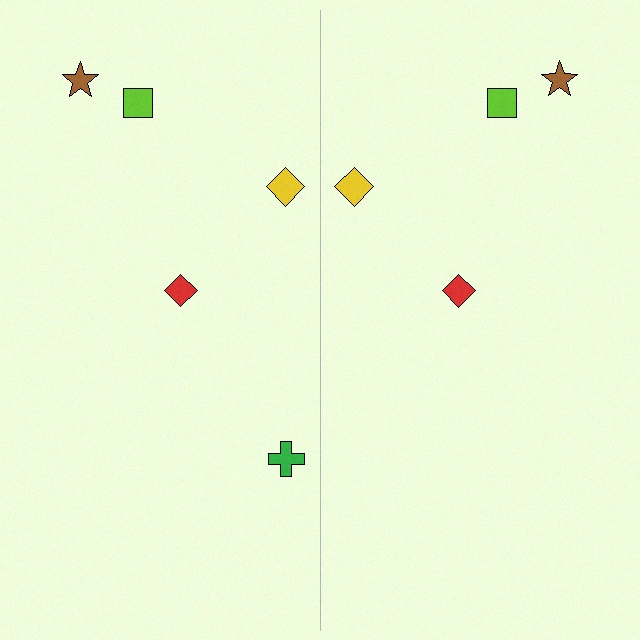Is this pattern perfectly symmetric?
No, the pattern is not perfectly symmetric. A green cross is missing from the right side.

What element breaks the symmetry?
A green cross is missing from the right side.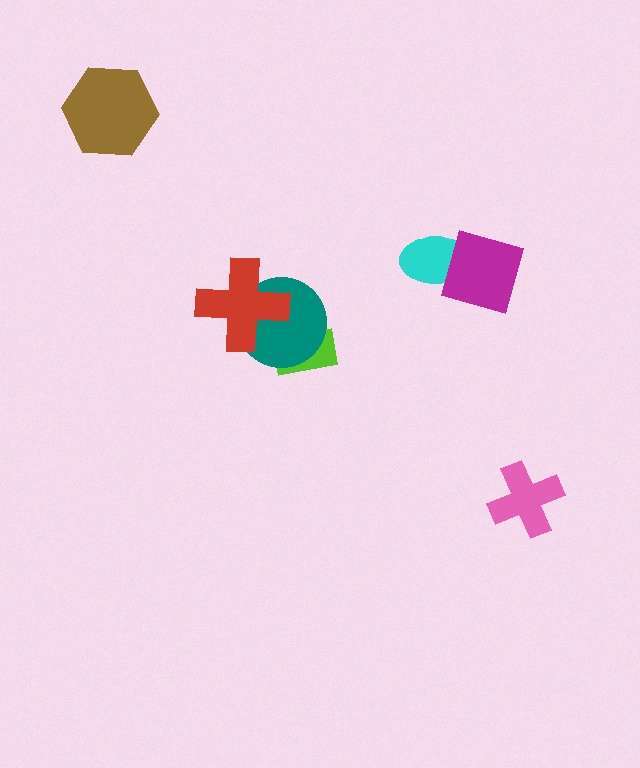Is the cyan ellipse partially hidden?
Yes, it is partially covered by another shape.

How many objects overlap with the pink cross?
0 objects overlap with the pink cross.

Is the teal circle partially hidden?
Yes, it is partially covered by another shape.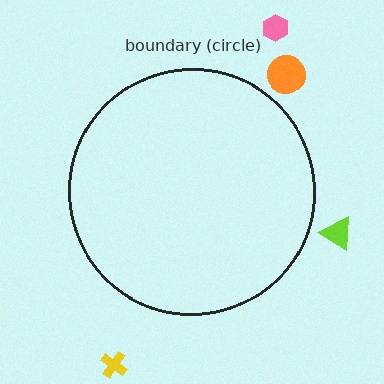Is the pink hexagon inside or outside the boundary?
Outside.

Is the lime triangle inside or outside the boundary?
Outside.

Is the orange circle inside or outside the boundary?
Outside.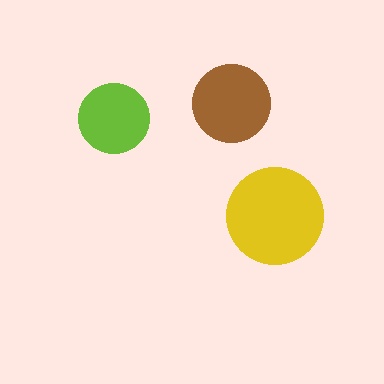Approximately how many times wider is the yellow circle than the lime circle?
About 1.5 times wider.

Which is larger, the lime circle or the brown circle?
The brown one.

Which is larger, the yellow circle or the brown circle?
The yellow one.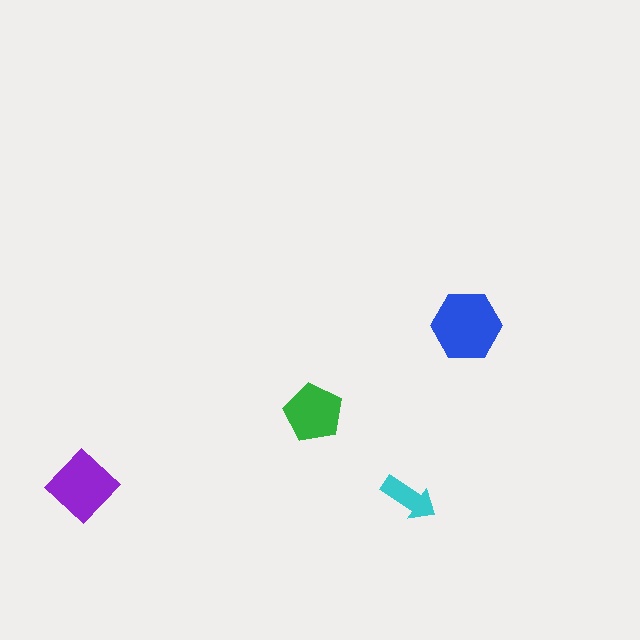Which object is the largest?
The blue hexagon.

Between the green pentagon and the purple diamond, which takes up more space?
The purple diamond.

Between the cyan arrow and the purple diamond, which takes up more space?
The purple diamond.